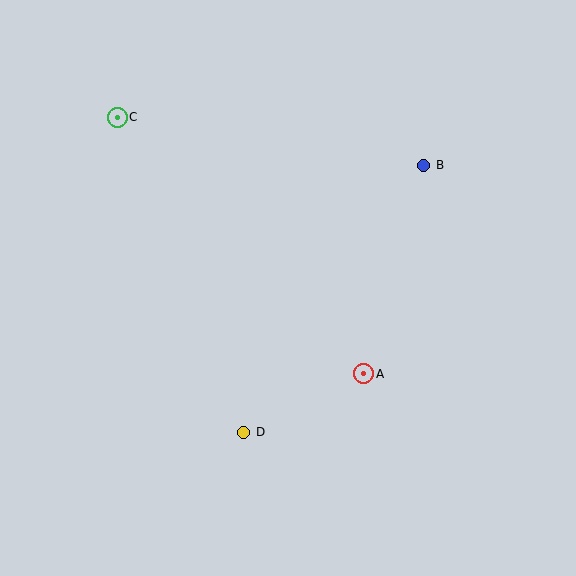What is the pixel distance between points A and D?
The distance between A and D is 133 pixels.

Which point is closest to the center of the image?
Point A at (364, 374) is closest to the center.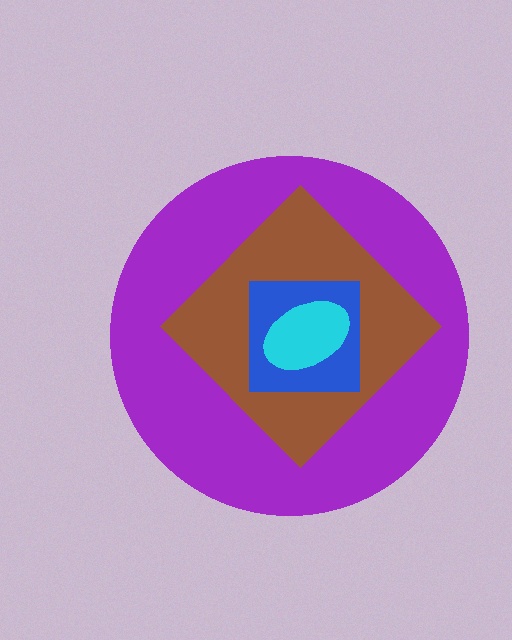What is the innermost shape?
The cyan ellipse.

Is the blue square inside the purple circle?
Yes.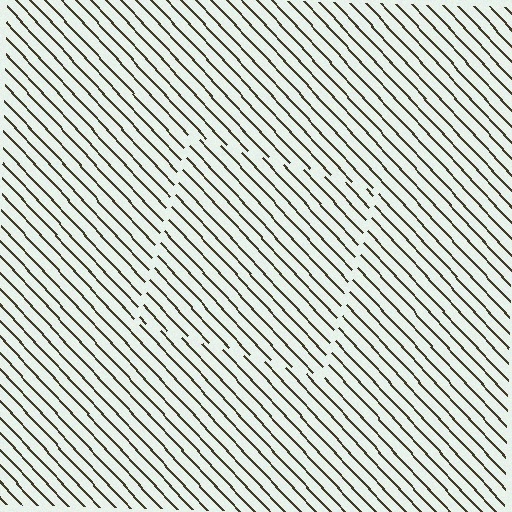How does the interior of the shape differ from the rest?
The interior of the shape contains the same grating, shifted by half a period — the contour is defined by the phase discontinuity where line-ends from the inner and outer gratings abut.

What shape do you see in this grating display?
An illusory square. The interior of the shape contains the same grating, shifted by half a period — the contour is defined by the phase discontinuity where line-ends from the inner and outer gratings abut.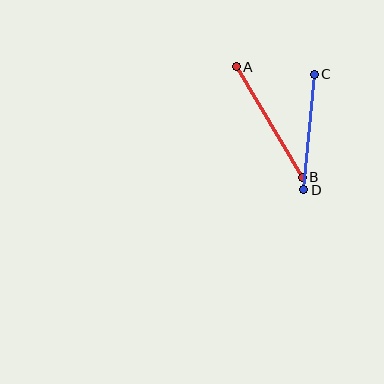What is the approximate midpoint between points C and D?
The midpoint is at approximately (309, 132) pixels.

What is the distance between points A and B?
The distance is approximately 129 pixels.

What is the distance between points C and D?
The distance is approximately 116 pixels.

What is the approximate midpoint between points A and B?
The midpoint is at approximately (269, 122) pixels.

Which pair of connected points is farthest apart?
Points A and B are farthest apart.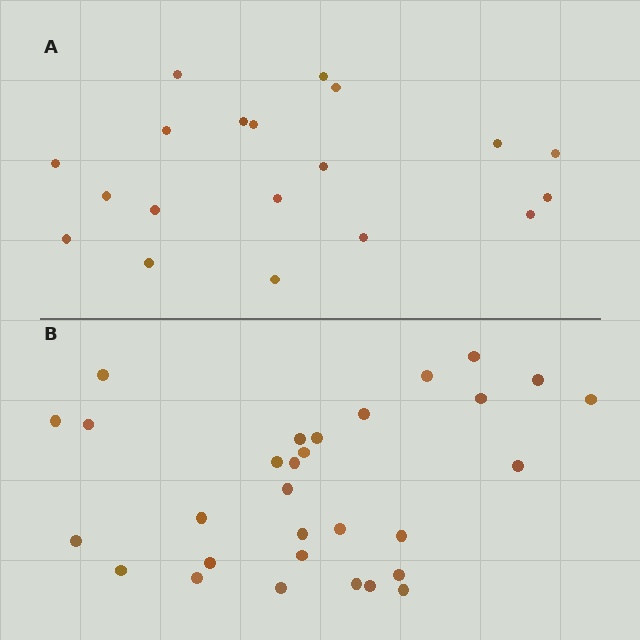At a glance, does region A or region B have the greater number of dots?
Region B (the bottom region) has more dots.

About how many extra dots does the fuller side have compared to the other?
Region B has roughly 12 or so more dots than region A.